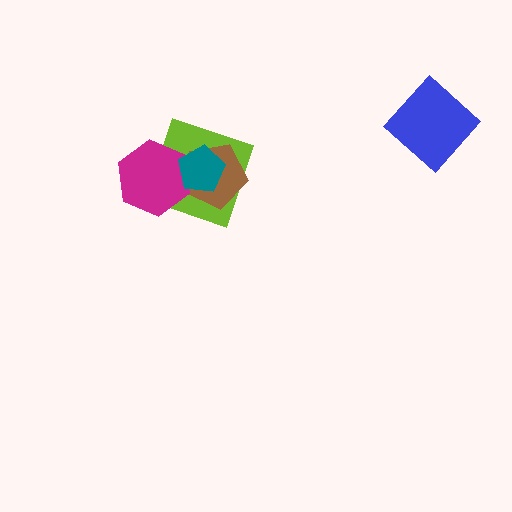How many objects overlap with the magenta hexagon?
3 objects overlap with the magenta hexagon.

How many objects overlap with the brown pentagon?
3 objects overlap with the brown pentagon.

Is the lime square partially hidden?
Yes, it is partially covered by another shape.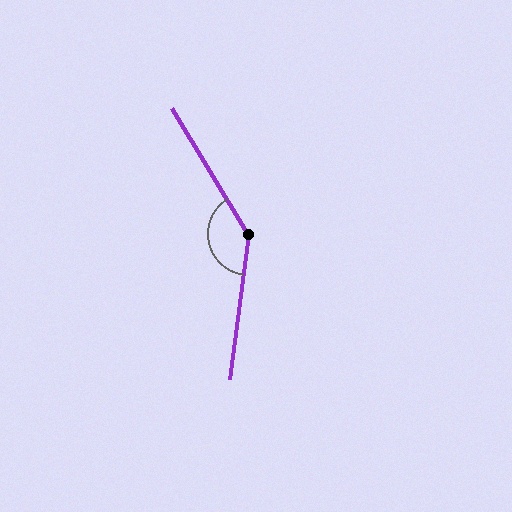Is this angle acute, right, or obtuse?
It is obtuse.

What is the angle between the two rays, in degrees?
Approximately 141 degrees.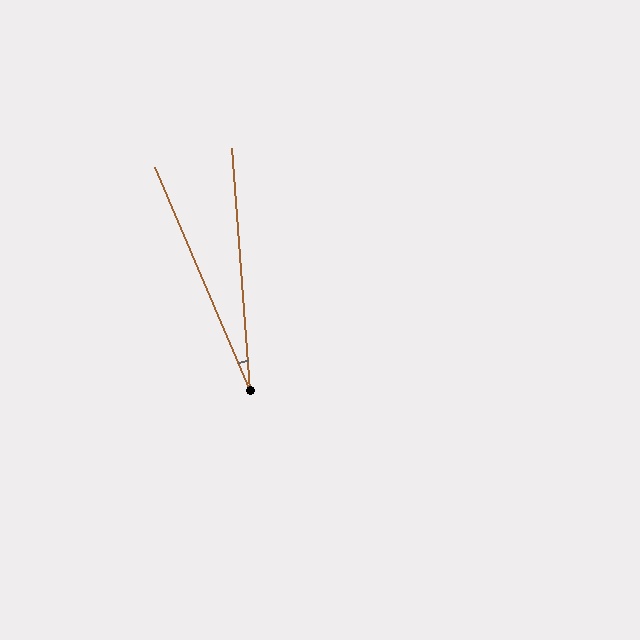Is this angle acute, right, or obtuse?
It is acute.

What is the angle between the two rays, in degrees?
Approximately 19 degrees.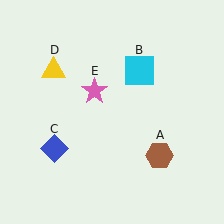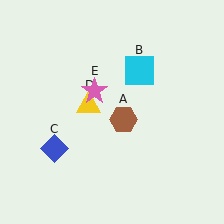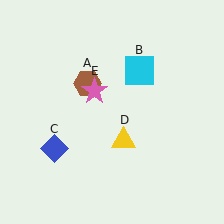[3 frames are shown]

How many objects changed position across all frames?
2 objects changed position: brown hexagon (object A), yellow triangle (object D).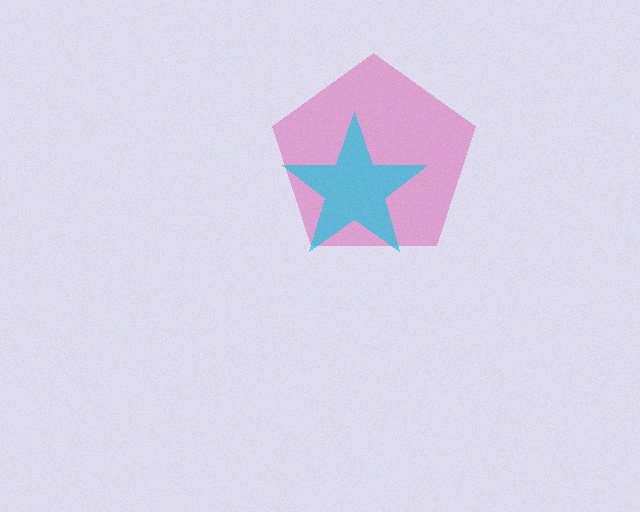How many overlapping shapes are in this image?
There are 2 overlapping shapes in the image.